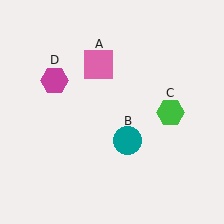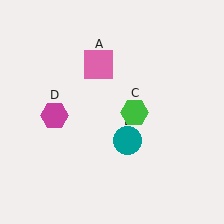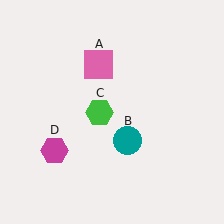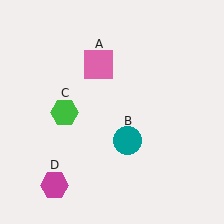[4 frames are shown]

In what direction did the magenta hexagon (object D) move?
The magenta hexagon (object D) moved down.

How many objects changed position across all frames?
2 objects changed position: green hexagon (object C), magenta hexagon (object D).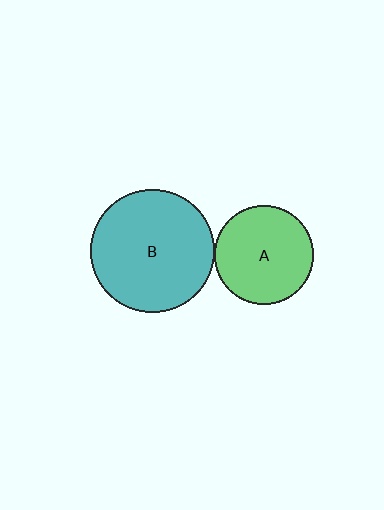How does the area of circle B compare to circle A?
Approximately 1.6 times.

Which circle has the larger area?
Circle B (teal).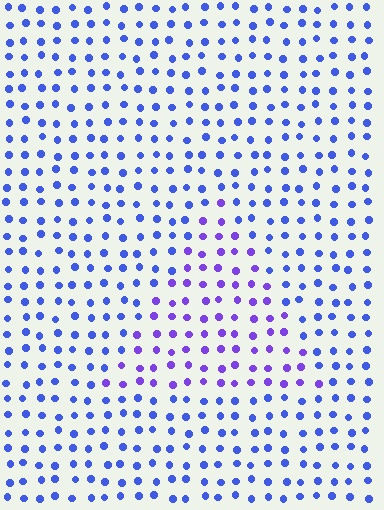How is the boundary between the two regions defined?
The boundary is defined purely by a slight shift in hue (about 32 degrees). Spacing, size, and orientation are identical on both sides.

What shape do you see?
I see a triangle.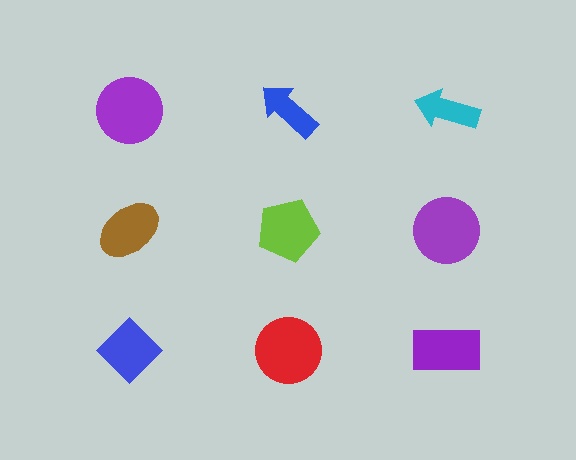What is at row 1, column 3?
A cyan arrow.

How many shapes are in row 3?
3 shapes.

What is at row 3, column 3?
A purple rectangle.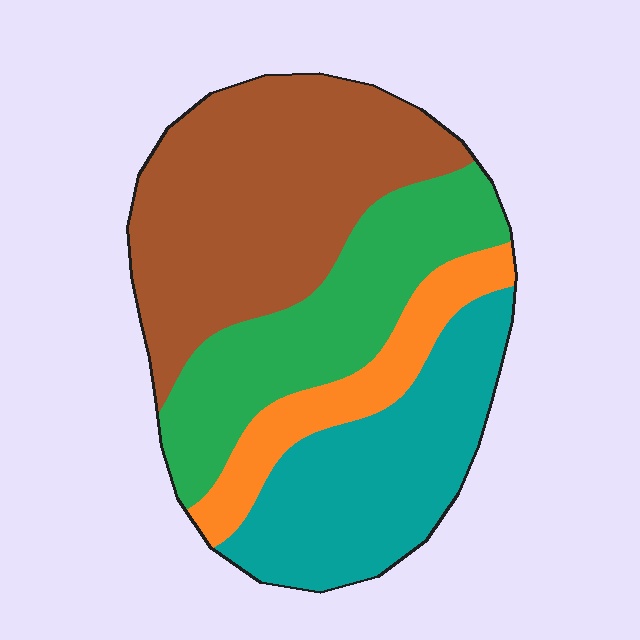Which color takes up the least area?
Orange, at roughly 10%.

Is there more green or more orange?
Green.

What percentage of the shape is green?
Green takes up about one quarter (1/4) of the shape.